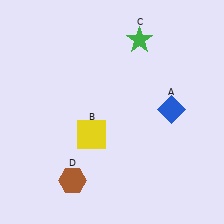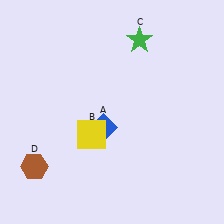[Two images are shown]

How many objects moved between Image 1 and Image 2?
2 objects moved between the two images.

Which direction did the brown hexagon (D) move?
The brown hexagon (D) moved left.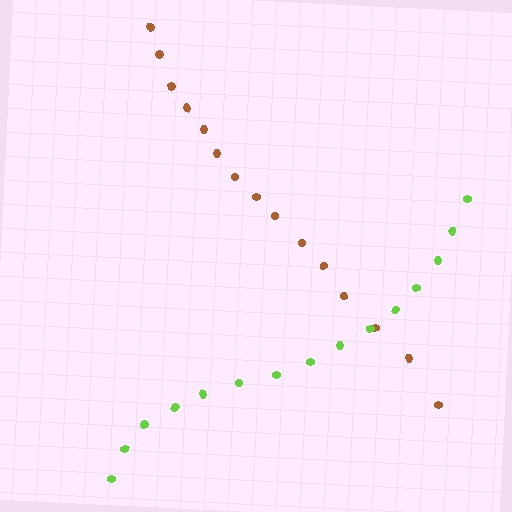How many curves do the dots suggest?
There are 2 distinct paths.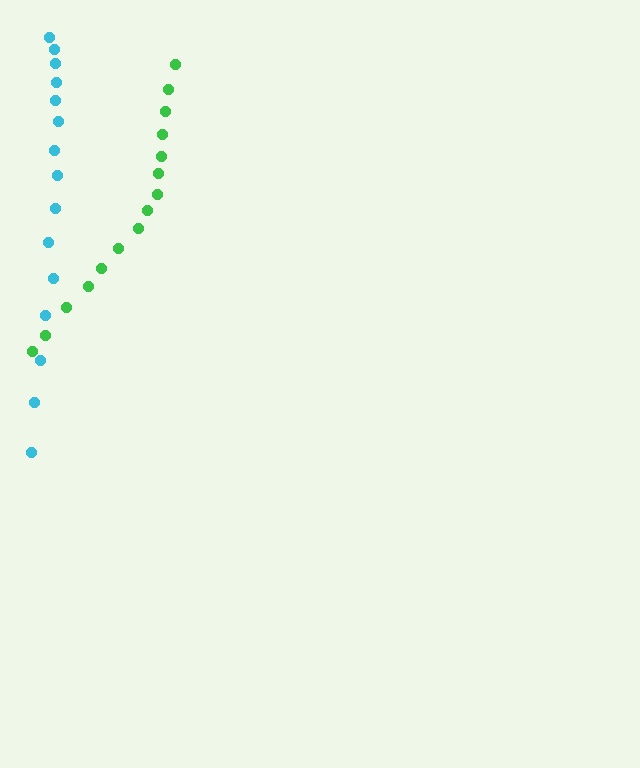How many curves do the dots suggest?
There are 2 distinct paths.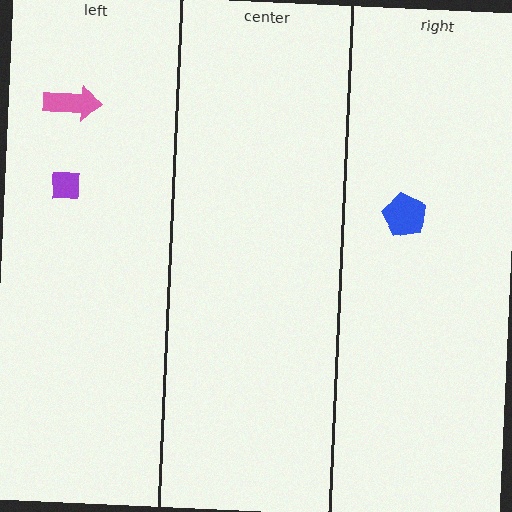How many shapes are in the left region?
2.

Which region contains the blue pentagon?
The right region.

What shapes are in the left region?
The pink arrow, the purple square.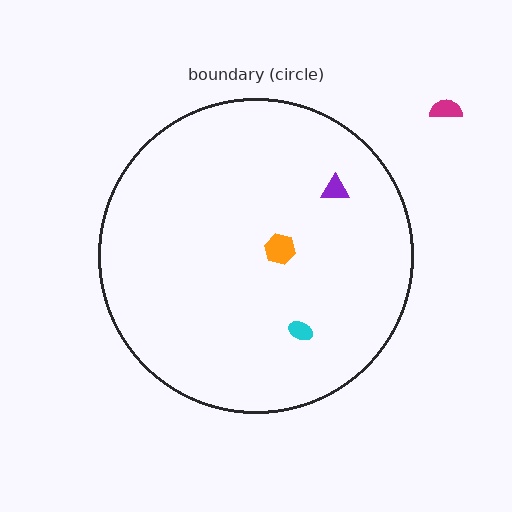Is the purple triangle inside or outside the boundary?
Inside.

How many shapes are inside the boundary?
3 inside, 1 outside.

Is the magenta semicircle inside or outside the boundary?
Outside.